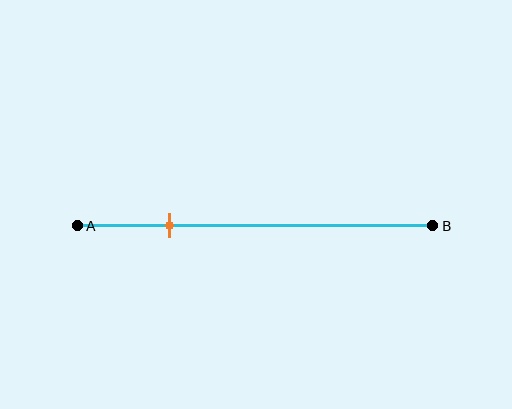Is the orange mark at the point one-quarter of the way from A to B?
Yes, the mark is approximately at the one-quarter point.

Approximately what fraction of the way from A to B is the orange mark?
The orange mark is approximately 25% of the way from A to B.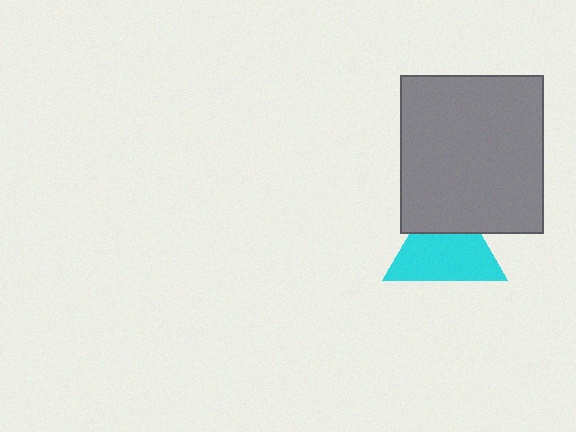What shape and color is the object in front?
The object in front is a gray rectangle.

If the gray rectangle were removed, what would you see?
You would see the complete cyan triangle.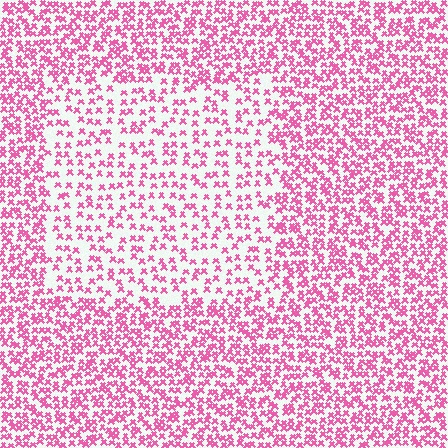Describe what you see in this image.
The image contains small pink elements arranged at two different densities. A rectangle-shaped region is visible where the elements are less densely packed than the surrounding area.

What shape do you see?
I see a rectangle.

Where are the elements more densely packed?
The elements are more densely packed outside the rectangle boundary.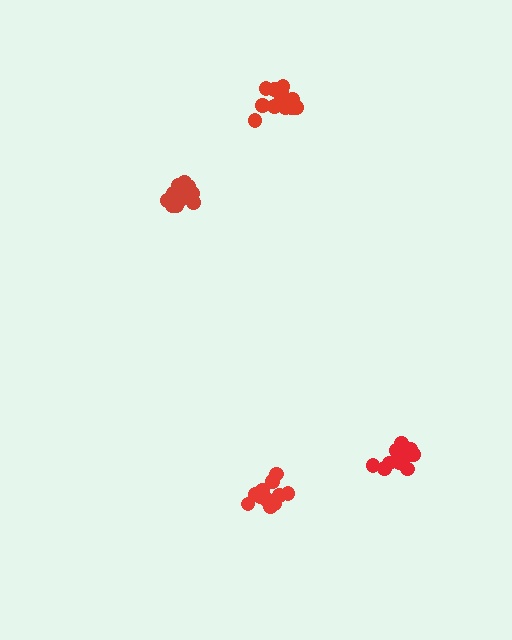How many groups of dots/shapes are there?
There are 4 groups.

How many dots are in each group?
Group 1: 13 dots, Group 2: 13 dots, Group 3: 13 dots, Group 4: 15 dots (54 total).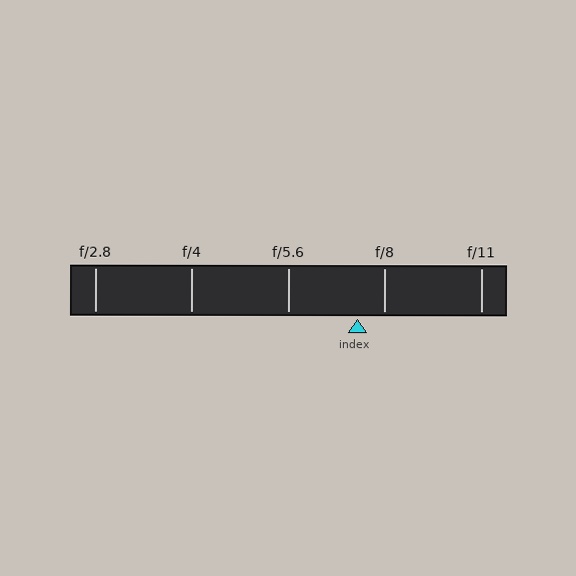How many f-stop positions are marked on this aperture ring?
There are 5 f-stop positions marked.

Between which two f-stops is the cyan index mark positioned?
The index mark is between f/5.6 and f/8.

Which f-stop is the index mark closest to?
The index mark is closest to f/8.